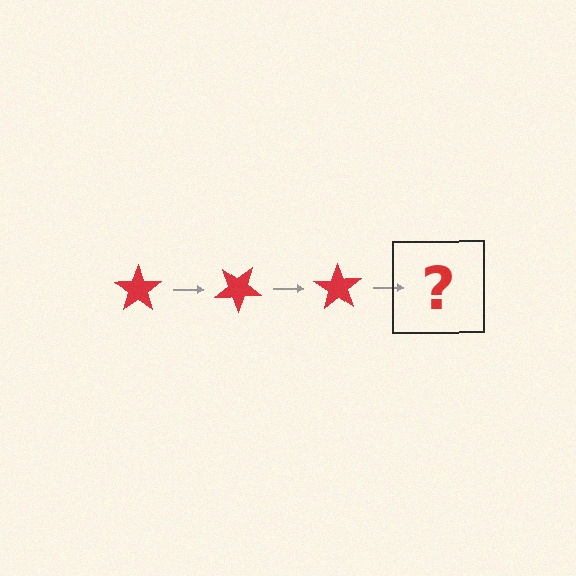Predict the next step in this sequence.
The next step is a red star rotated 105 degrees.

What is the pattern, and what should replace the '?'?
The pattern is that the star rotates 35 degrees each step. The '?' should be a red star rotated 105 degrees.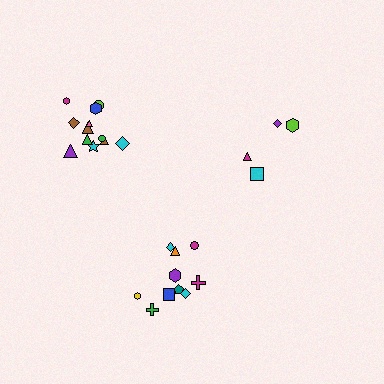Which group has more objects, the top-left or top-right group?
The top-left group.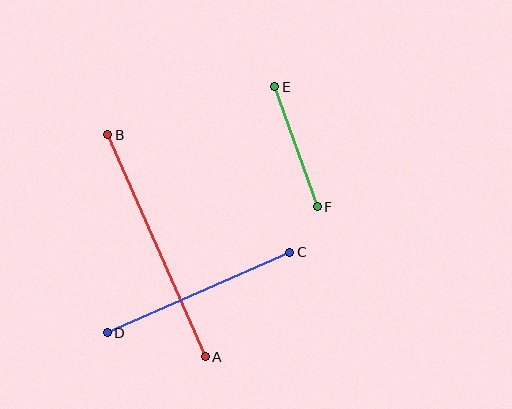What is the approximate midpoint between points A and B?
The midpoint is at approximately (156, 246) pixels.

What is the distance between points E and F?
The distance is approximately 127 pixels.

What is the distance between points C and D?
The distance is approximately 199 pixels.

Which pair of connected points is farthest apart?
Points A and B are farthest apart.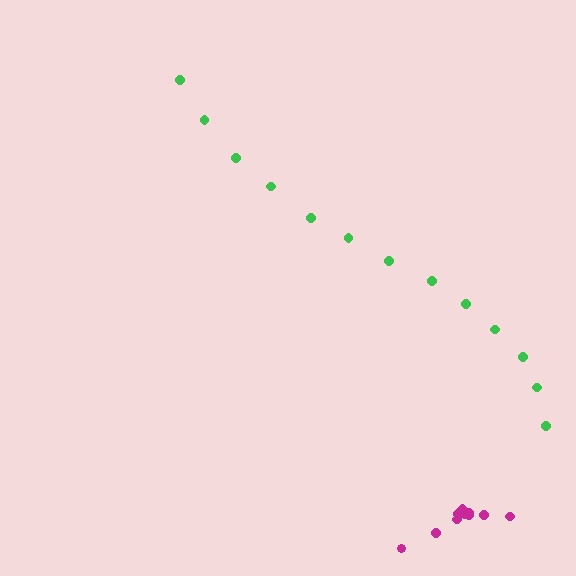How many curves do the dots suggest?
There are 2 distinct paths.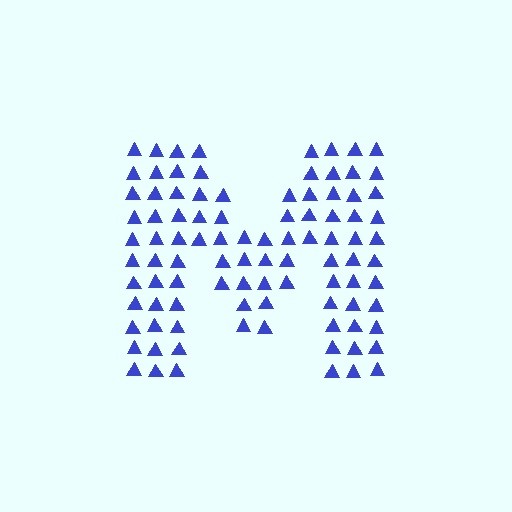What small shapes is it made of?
It is made of small triangles.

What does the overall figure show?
The overall figure shows the letter M.